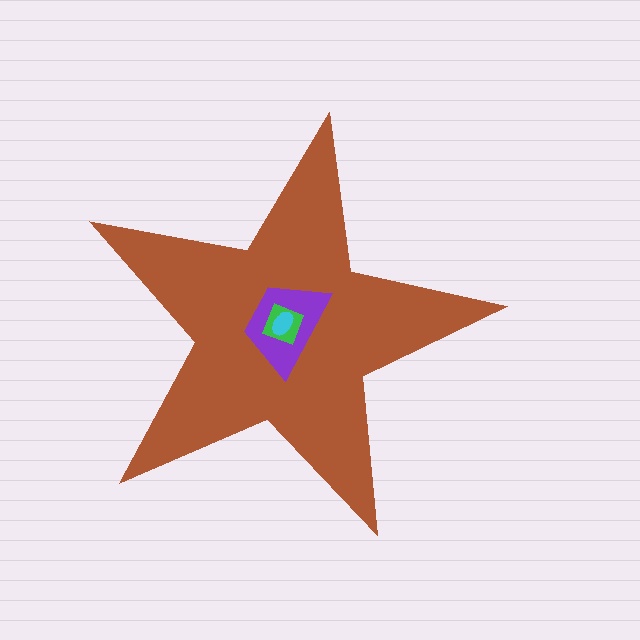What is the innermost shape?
The cyan ellipse.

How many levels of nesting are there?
4.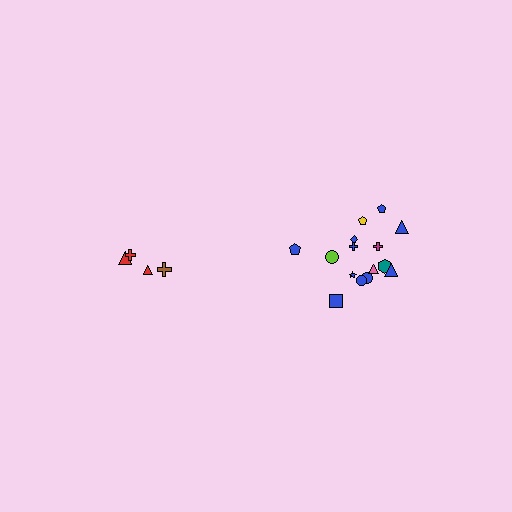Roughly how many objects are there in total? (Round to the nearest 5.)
Roughly 20 objects in total.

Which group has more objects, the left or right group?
The right group.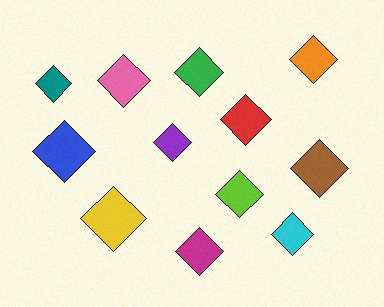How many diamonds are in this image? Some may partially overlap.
There are 12 diamonds.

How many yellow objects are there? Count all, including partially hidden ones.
There is 1 yellow object.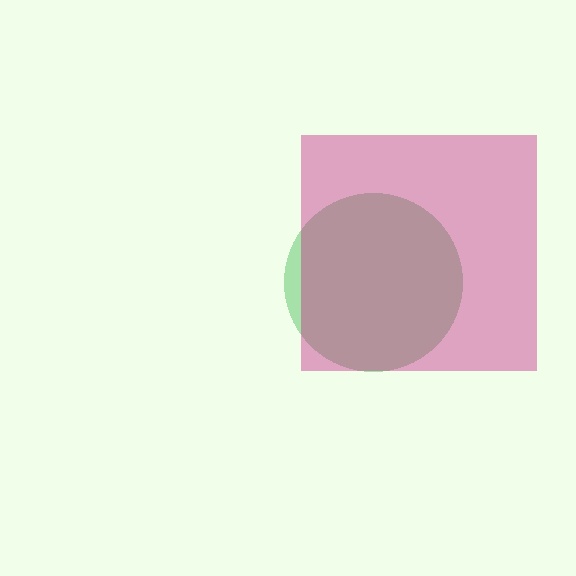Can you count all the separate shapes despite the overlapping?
Yes, there are 2 separate shapes.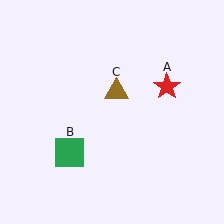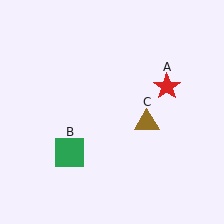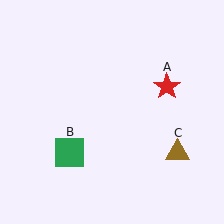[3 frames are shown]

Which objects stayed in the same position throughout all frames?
Red star (object A) and green square (object B) remained stationary.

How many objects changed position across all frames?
1 object changed position: brown triangle (object C).